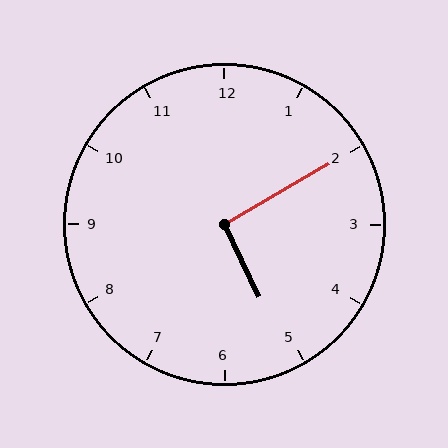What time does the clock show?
5:10.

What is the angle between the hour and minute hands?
Approximately 95 degrees.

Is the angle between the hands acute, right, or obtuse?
It is right.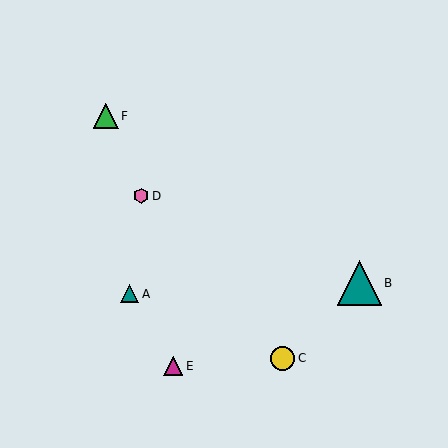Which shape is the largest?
The teal triangle (labeled B) is the largest.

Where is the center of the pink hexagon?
The center of the pink hexagon is at (141, 196).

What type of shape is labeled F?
Shape F is a green triangle.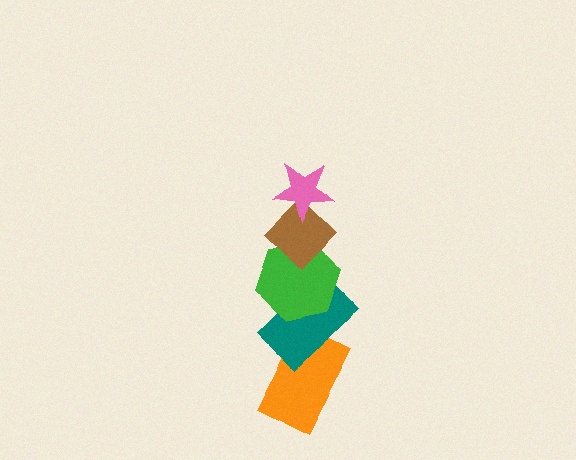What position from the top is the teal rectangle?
The teal rectangle is 4th from the top.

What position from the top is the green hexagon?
The green hexagon is 3rd from the top.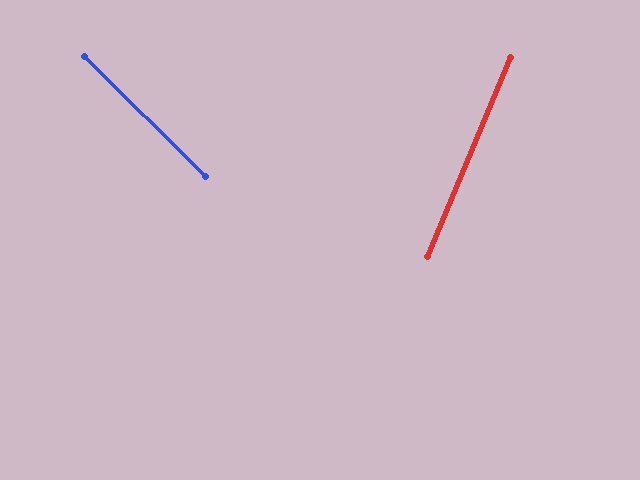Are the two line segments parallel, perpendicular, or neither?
Neither parallel nor perpendicular — they differ by about 68°.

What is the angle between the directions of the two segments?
Approximately 68 degrees.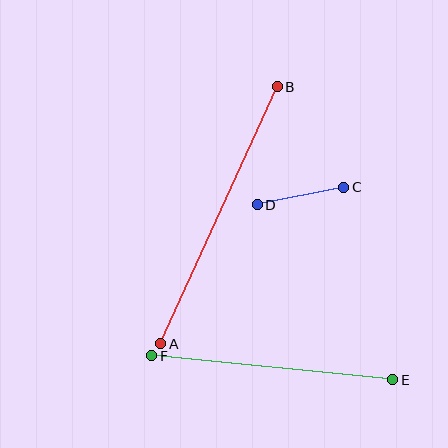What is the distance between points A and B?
The distance is approximately 282 pixels.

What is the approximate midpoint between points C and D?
The midpoint is at approximately (301, 196) pixels.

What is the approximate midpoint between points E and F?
The midpoint is at approximately (272, 368) pixels.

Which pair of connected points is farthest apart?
Points A and B are farthest apart.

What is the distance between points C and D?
The distance is approximately 88 pixels.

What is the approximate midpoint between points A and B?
The midpoint is at approximately (219, 215) pixels.